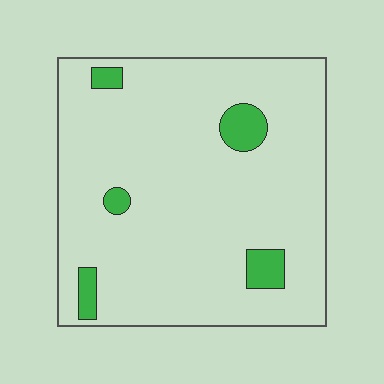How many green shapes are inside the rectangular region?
5.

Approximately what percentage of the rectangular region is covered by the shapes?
Approximately 10%.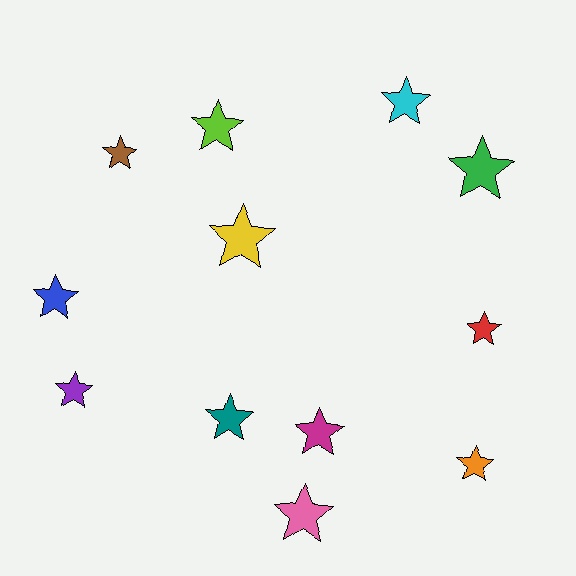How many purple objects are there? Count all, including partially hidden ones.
There is 1 purple object.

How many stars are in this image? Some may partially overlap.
There are 12 stars.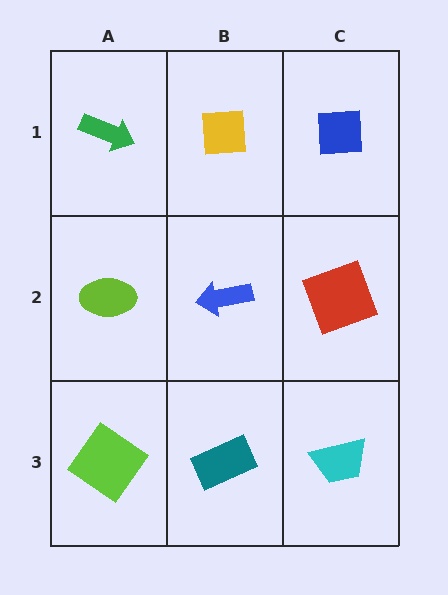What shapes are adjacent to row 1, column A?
A lime ellipse (row 2, column A), a yellow square (row 1, column B).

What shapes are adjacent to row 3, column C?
A red square (row 2, column C), a teal rectangle (row 3, column B).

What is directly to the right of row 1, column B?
A blue square.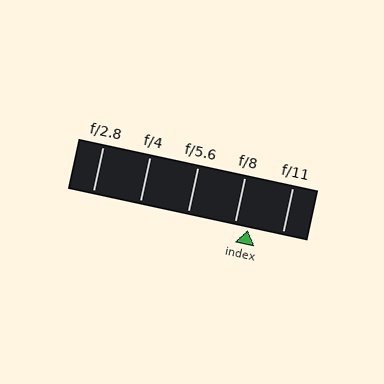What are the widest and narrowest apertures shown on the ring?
The widest aperture shown is f/2.8 and the narrowest is f/11.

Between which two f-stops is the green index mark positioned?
The index mark is between f/8 and f/11.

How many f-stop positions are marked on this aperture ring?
There are 5 f-stop positions marked.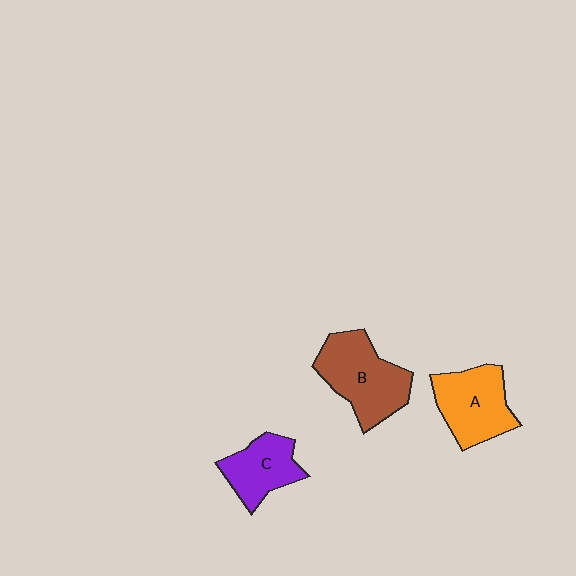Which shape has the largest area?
Shape B (brown).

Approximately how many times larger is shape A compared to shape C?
Approximately 1.3 times.